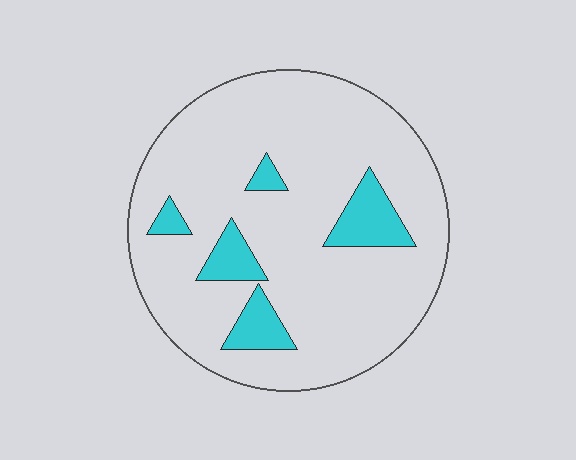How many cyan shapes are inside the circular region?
5.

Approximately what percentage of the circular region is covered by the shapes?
Approximately 15%.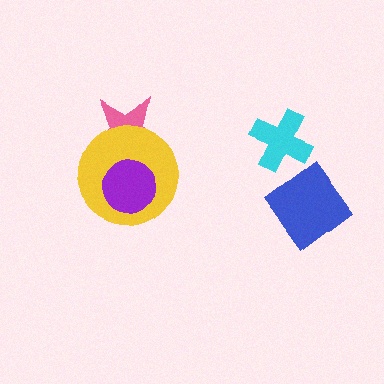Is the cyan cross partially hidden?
No, no other shape covers it.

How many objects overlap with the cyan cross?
0 objects overlap with the cyan cross.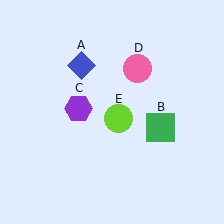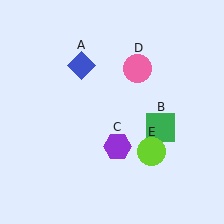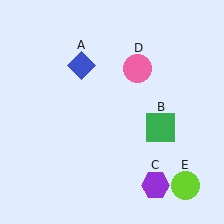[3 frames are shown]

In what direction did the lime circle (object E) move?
The lime circle (object E) moved down and to the right.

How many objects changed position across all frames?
2 objects changed position: purple hexagon (object C), lime circle (object E).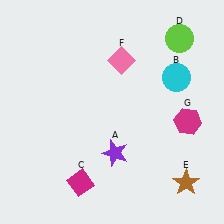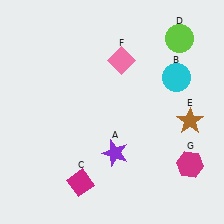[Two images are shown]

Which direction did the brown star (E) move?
The brown star (E) moved up.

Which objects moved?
The objects that moved are: the brown star (E), the magenta hexagon (G).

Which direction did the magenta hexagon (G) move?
The magenta hexagon (G) moved down.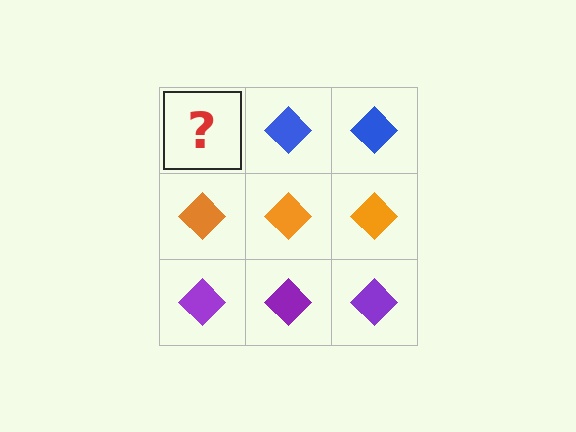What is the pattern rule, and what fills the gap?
The rule is that each row has a consistent color. The gap should be filled with a blue diamond.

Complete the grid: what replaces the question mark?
The question mark should be replaced with a blue diamond.